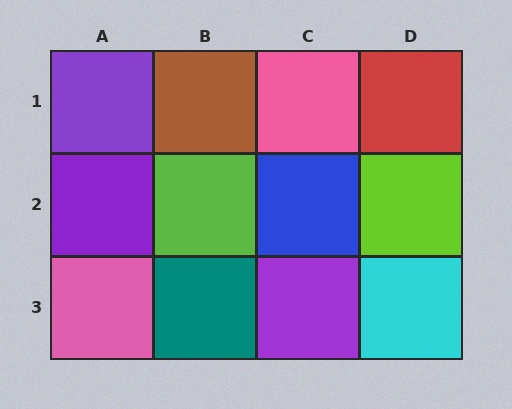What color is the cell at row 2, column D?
Lime.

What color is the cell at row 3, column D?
Cyan.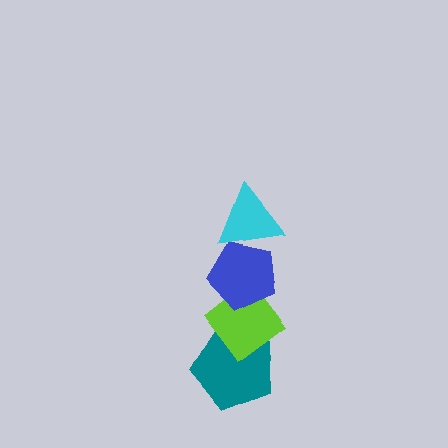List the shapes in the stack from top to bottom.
From top to bottom: the cyan triangle, the blue pentagon, the lime diamond, the teal pentagon.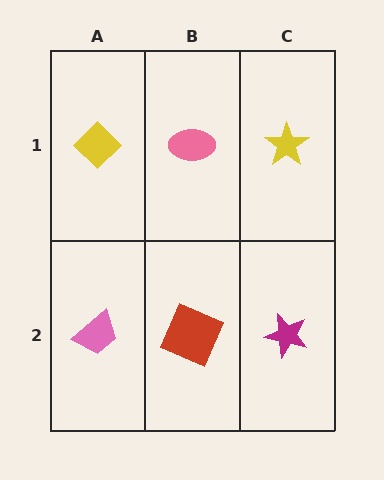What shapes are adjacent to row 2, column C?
A yellow star (row 1, column C), a red square (row 2, column B).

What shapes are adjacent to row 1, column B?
A red square (row 2, column B), a yellow diamond (row 1, column A), a yellow star (row 1, column C).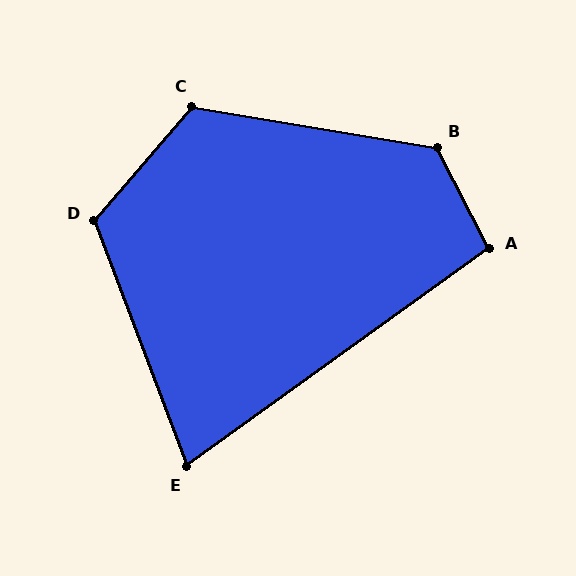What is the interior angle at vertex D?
Approximately 119 degrees (obtuse).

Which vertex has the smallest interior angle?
E, at approximately 75 degrees.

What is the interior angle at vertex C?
Approximately 121 degrees (obtuse).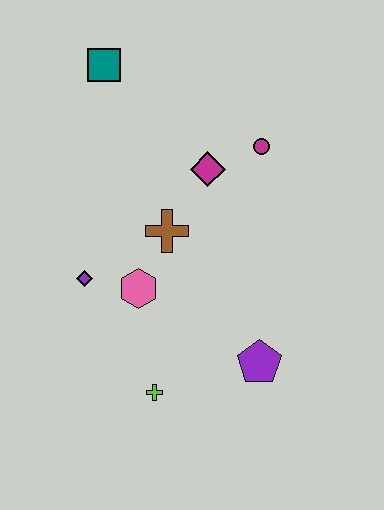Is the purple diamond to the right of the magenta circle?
No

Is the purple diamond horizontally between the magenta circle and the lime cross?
No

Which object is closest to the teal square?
The magenta diamond is closest to the teal square.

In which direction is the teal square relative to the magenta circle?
The teal square is to the left of the magenta circle.